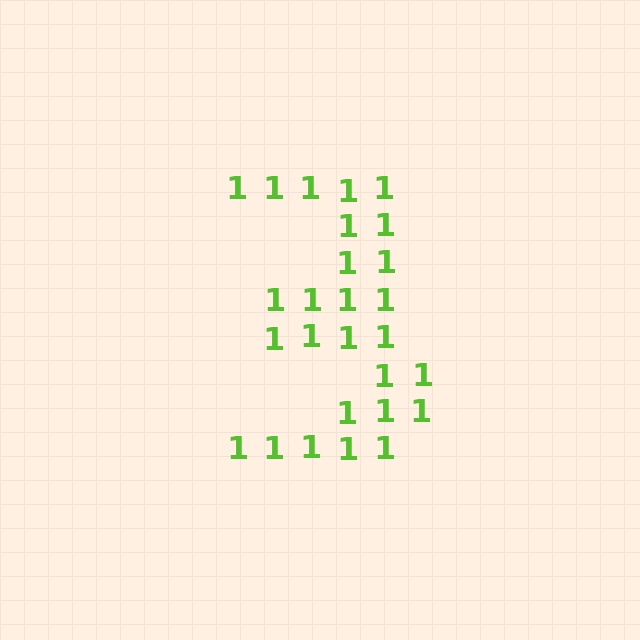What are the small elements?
The small elements are digit 1's.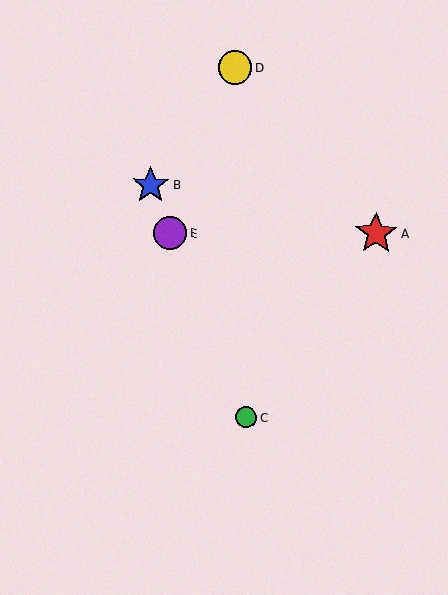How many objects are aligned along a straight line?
3 objects (B, C, E) are aligned along a straight line.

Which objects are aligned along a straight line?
Objects B, C, E are aligned along a straight line.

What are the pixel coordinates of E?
Object E is at (171, 233).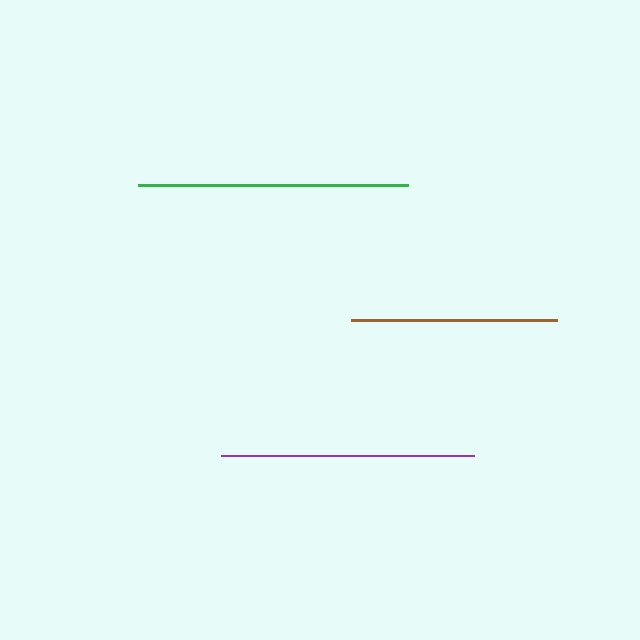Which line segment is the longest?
The green line is the longest at approximately 270 pixels.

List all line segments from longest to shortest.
From longest to shortest: green, purple, brown.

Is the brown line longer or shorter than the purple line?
The purple line is longer than the brown line.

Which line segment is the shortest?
The brown line is the shortest at approximately 206 pixels.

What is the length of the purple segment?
The purple segment is approximately 254 pixels long.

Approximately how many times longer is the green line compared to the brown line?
The green line is approximately 1.3 times the length of the brown line.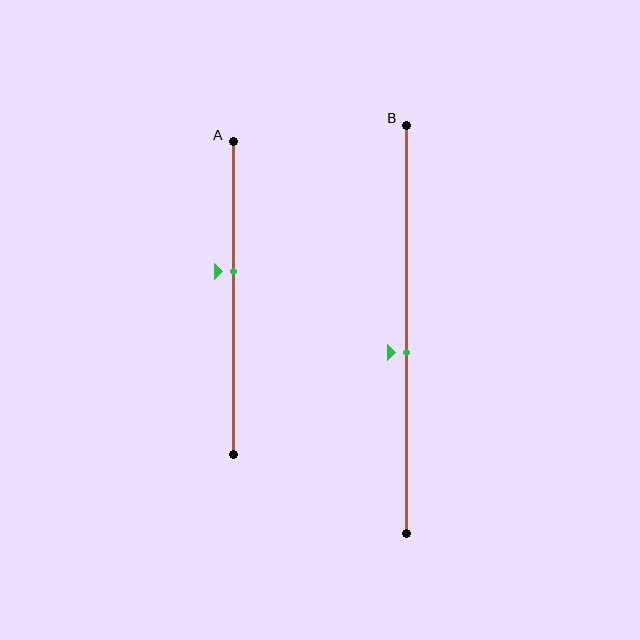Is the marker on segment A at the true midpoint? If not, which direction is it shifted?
No, the marker on segment A is shifted upward by about 8% of the segment length.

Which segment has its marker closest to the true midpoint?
Segment B has its marker closest to the true midpoint.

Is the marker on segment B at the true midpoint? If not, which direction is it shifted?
No, the marker on segment B is shifted downward by about 6% of the segment length.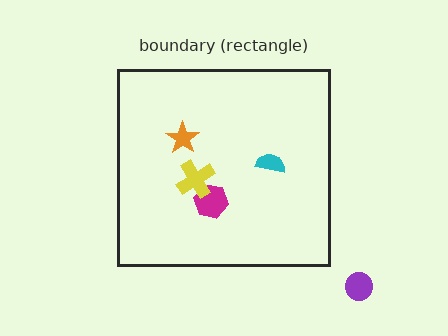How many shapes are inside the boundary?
4 inside, 1 outside.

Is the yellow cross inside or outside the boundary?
Inside.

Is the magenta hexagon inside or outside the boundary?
Inside.